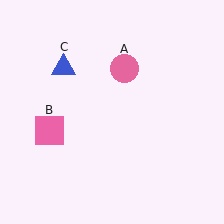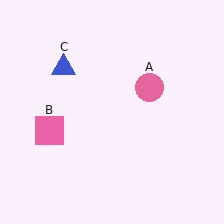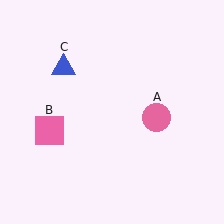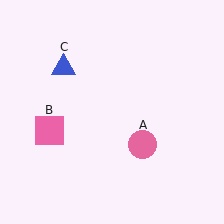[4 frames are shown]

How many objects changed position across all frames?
1 object changed position: pink circle (object A).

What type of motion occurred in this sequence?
The pink circle (object A) rotated clockwise around the center of the scene.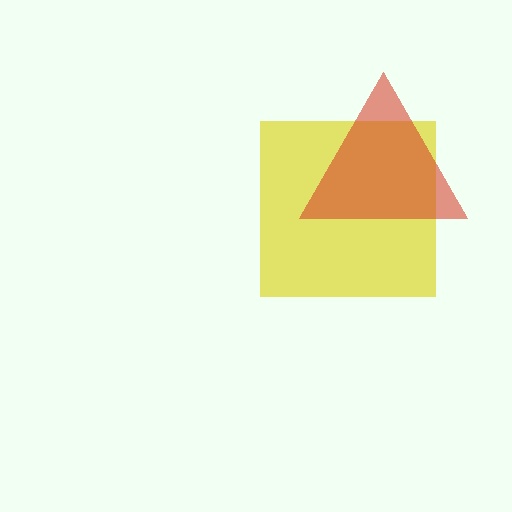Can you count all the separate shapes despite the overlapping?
Yes, there are 2 separate shapes.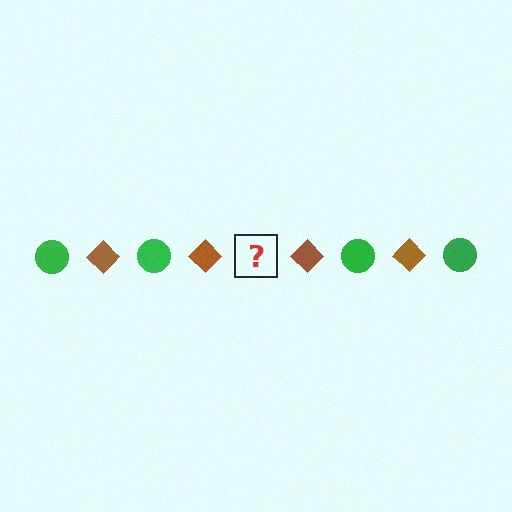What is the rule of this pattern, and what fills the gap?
The rule is that the pattern alternates between green circle and brown diamond. The gap should be filled with a green circle.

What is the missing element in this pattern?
The missing element is a green circle.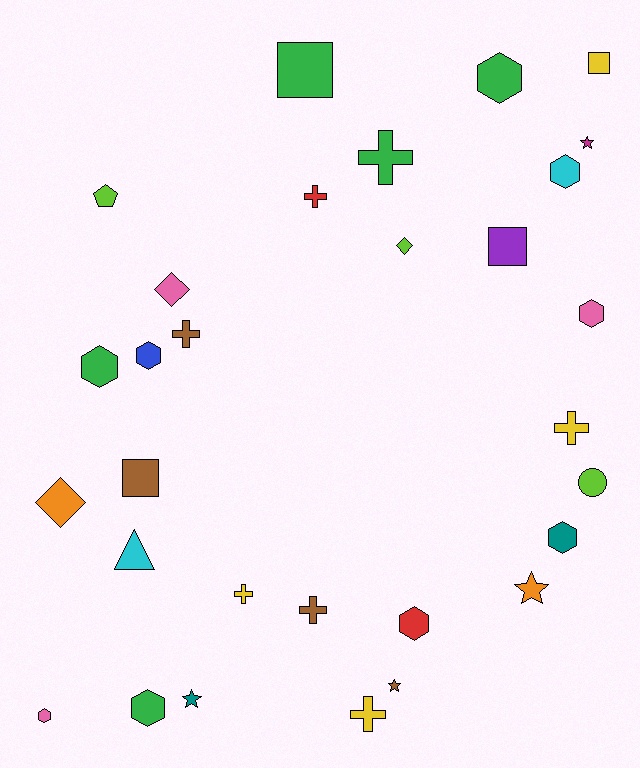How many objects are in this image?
There are 30 objects.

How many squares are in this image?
There are 4 squares.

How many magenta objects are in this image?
There is 1 magenta object.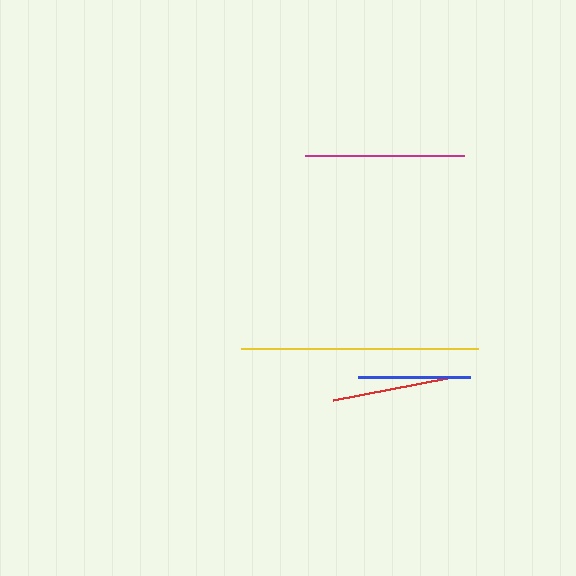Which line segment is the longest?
The yellow line is the longest at approximately 237 pixels.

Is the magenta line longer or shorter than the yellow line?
The yellow line is longer than the magenta line.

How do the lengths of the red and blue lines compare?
The red and blue lines are approximately the same length.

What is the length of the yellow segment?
The yellow segment is approximately 237 pixels long.